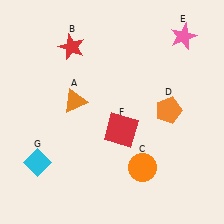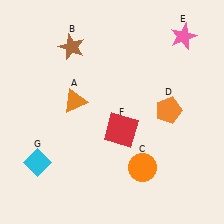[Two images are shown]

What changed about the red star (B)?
In Image 1, B is red. In Image 2, it changed to brown.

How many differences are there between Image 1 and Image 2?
There is 1 difference between the two images.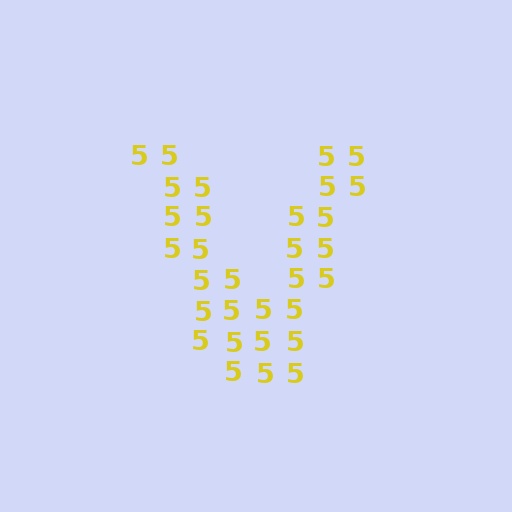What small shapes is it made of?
It is made of small digit 5's.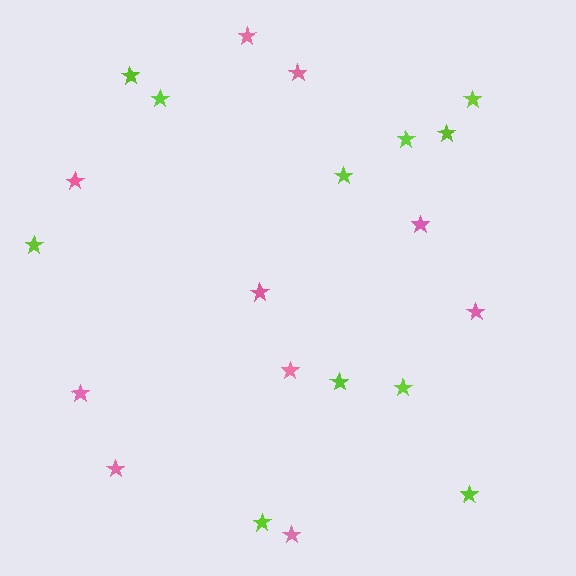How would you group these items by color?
There are 2 groups: one group of lime stars (11) and one group of pink stars (10).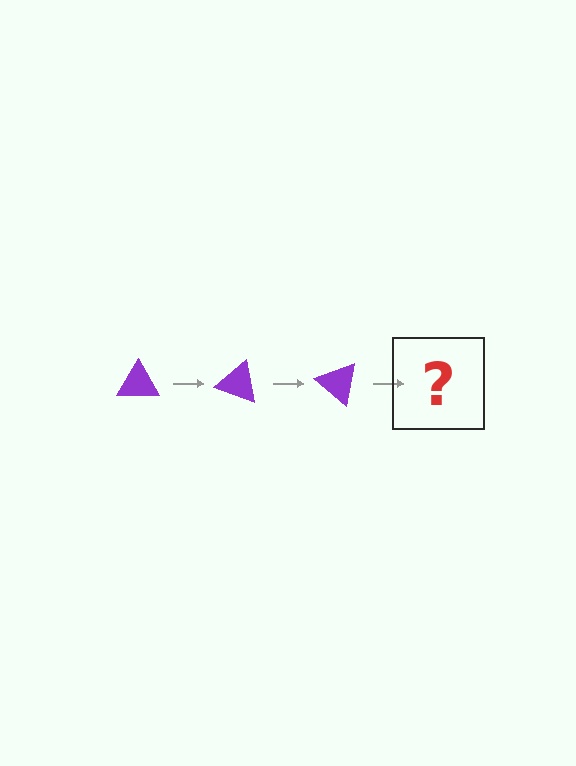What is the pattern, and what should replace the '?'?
The pattern is that the triangle rotates 20 degrees each step. The '?' should be a purple triangle rotated 60 degrees.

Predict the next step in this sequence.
The next step is a purple triangle rotated 60 degrees.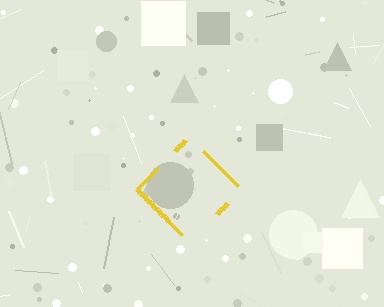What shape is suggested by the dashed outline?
The dashed outline suggests a diamond.